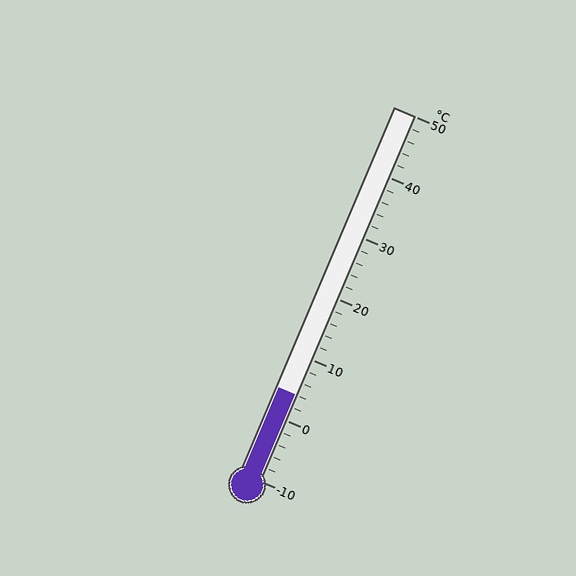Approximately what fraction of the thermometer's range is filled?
The thermometer is filled to approximately 25% of its range.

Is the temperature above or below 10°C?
The temperature is below 10°C.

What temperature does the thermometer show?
The thermometer shows approximately 4°C.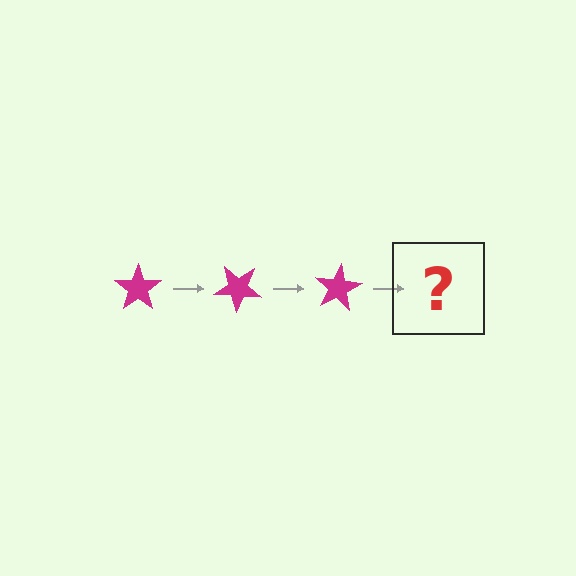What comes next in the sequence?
The next element should be a magenta star rotated 120 degrees.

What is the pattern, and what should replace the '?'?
The pattern is that the star rotates 40 degrees each step. The '?' should be a magenta star rotated 120 degrees.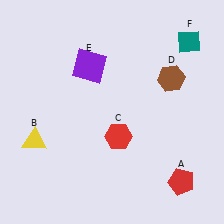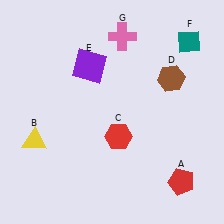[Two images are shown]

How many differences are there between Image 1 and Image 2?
There is 1 difference between the two images.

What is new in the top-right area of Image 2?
A pink cross (G) was added in the top-right area of Image 2.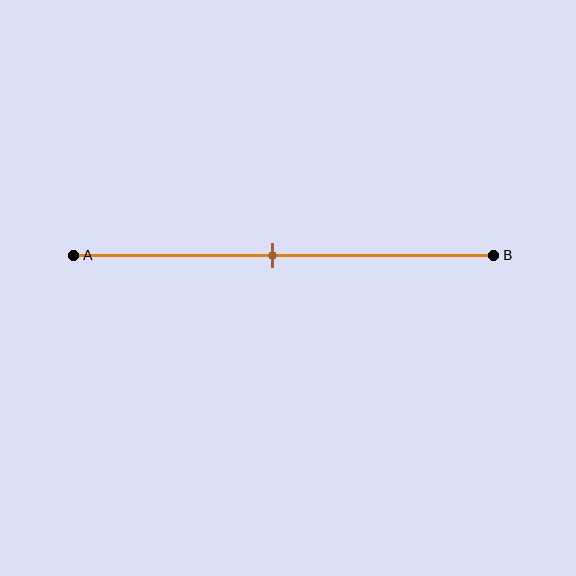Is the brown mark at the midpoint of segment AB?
Yes, the mark is approximately at the midpoint.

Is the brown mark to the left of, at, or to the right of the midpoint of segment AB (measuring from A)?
The brown mark is approximately at the midpoint of segment AB.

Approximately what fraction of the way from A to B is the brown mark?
The brown mark is approximately 45% of the way from A to B.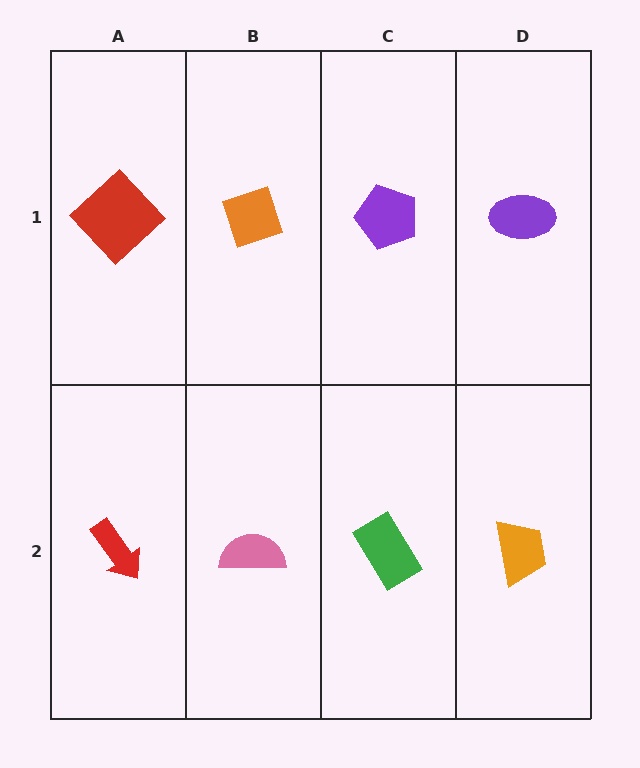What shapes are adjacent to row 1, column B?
A pink semicircle (row 2, column B), a red diamond (row 1, column A), a purple pentagon (row 1, column C).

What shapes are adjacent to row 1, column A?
A red arrow (row 2, column A), an orange diamond (row 1, column B).